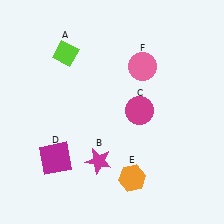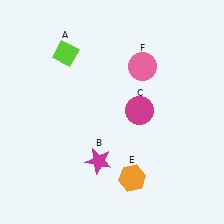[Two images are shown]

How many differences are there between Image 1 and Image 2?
There is 1 difference between the two images.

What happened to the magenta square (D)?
The magenta square (D) was removed in Image 2. It was in the bottom-left area of Image 1.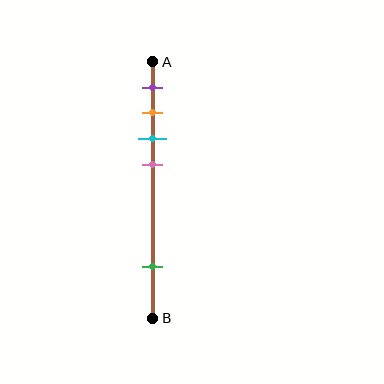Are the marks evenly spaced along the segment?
No, the marks are not evenly spaced.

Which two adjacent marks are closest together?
The orange and cyan marks are the closest adjacent pair.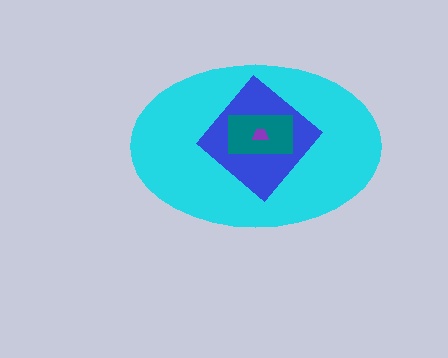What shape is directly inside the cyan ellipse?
The blue diamond.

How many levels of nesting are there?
4.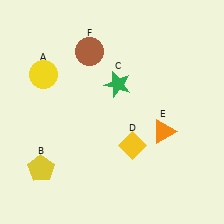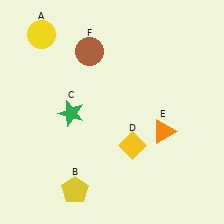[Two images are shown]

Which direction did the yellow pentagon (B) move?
The yellow pentagon (B) moved right.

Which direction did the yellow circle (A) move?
The yellow circle (A) moved up.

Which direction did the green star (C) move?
The green star (C) moved left.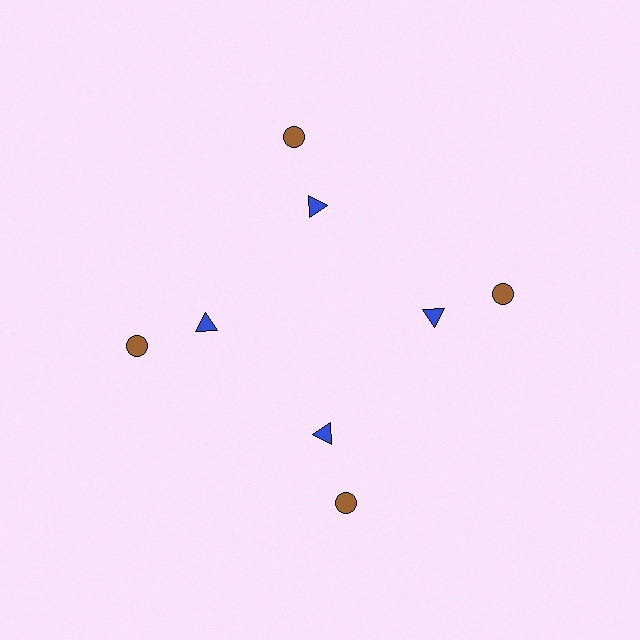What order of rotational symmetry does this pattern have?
This pattern has 4-fold rotational symmetry.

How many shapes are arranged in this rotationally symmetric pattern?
There are 8 shapes, arranged in 4 groups of 2.